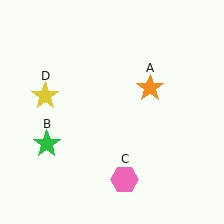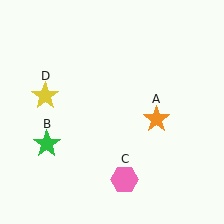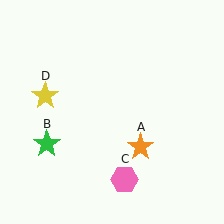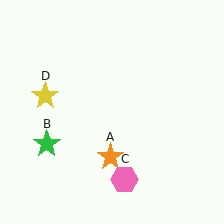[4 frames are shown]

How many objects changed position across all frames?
1 object changed position: orange star (object A).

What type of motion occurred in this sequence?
The orange star (object A) rotated clockwise around the center of the scene.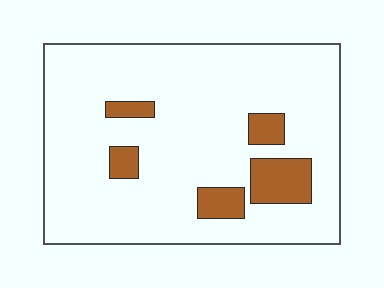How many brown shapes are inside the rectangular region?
5.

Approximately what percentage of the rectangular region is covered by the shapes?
Approximately 10%.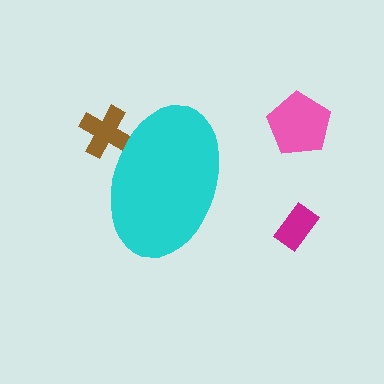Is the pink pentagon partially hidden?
No, the pink pentagon is fully visible.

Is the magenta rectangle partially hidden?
No, the magenta rectangle is fully visible.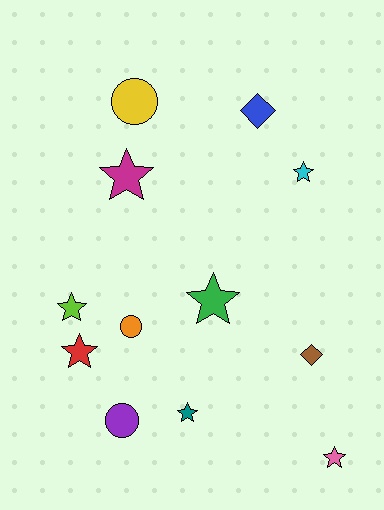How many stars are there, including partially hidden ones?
There are 7 stars.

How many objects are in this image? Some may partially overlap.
There are 12 objects.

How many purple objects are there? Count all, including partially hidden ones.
There is 1 purple object.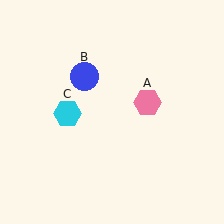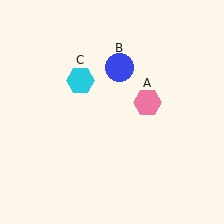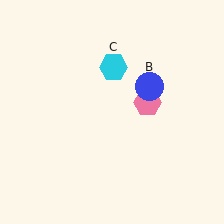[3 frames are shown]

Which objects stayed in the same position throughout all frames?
Pink hexagon (object A) remained stationary.